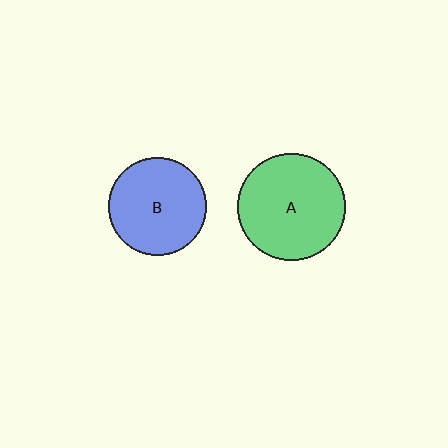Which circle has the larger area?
Circle A (green).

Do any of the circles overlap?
No, none of the circles overlap.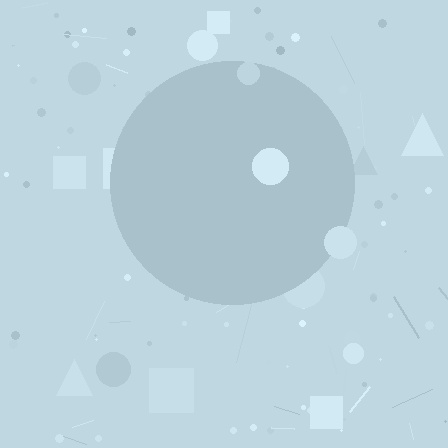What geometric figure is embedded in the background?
A circle is embedded in the background.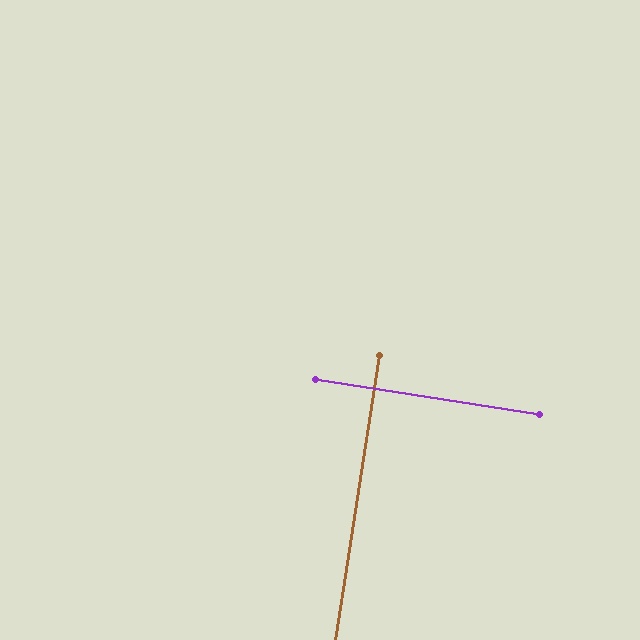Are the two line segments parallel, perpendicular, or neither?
Perpendicular — they meet at approximately 90°.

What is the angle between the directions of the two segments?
Approximately 90 degrees.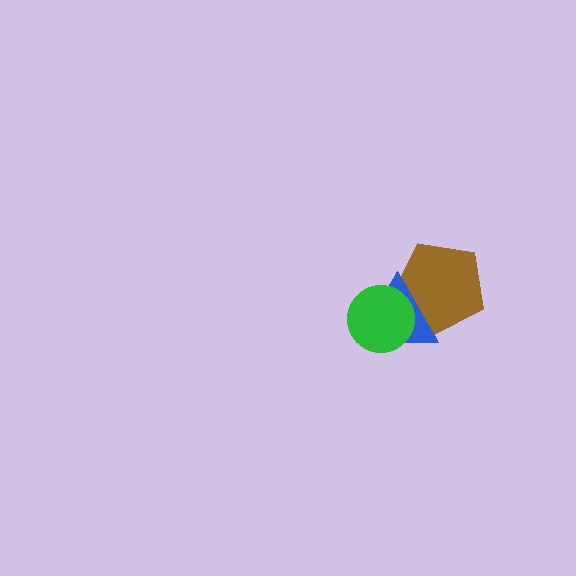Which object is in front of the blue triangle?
The green circle is in front of the blue triangle.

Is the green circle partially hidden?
No, no other shape covers it.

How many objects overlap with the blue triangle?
2 objects overlap with the blue triangle.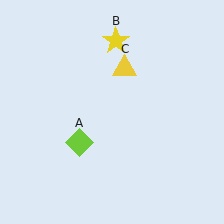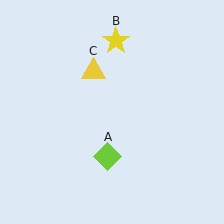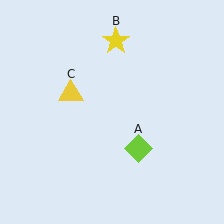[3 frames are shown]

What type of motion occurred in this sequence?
The lime diamond (object A), yellow triangle (object C) rotated counterclockwise around the center of the scene.